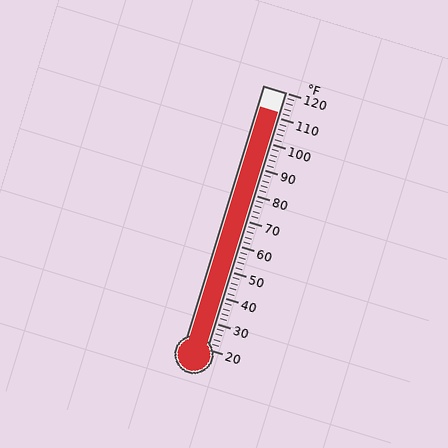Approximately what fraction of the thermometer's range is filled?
The thermometer is filled to approximately 90% of its range.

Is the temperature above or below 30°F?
The temperature is above 30°F.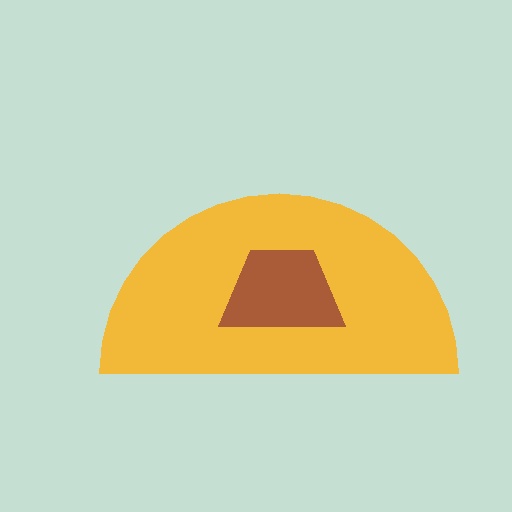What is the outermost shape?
The yellow semicircle.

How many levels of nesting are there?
2.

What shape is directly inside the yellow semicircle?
The brown trapezoid.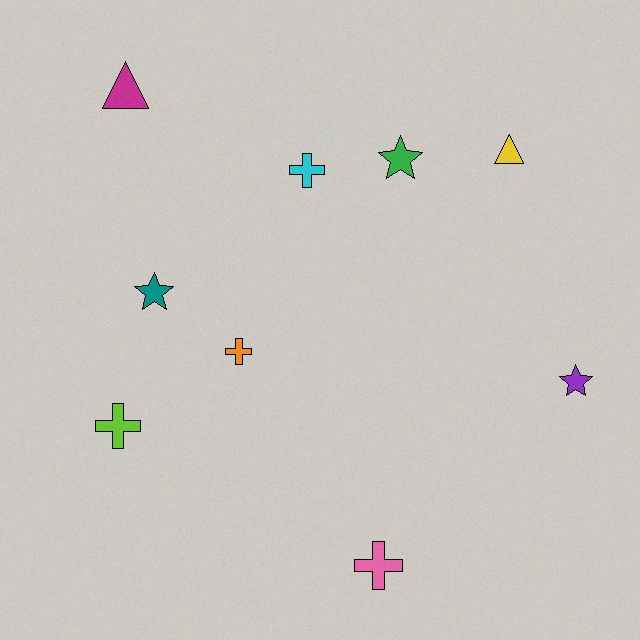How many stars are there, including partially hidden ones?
There are 3 stars.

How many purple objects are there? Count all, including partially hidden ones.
There is 1 purple object.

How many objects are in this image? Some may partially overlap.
There are 9 objects.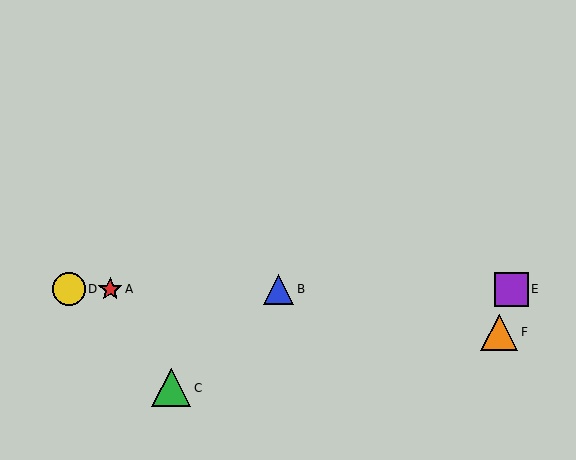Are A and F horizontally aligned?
No, A is at y≈289 and F is at y≈332.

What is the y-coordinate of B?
Object B is at y≈289.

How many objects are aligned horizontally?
4 objects (A, B, D, E) are aligned horizontally.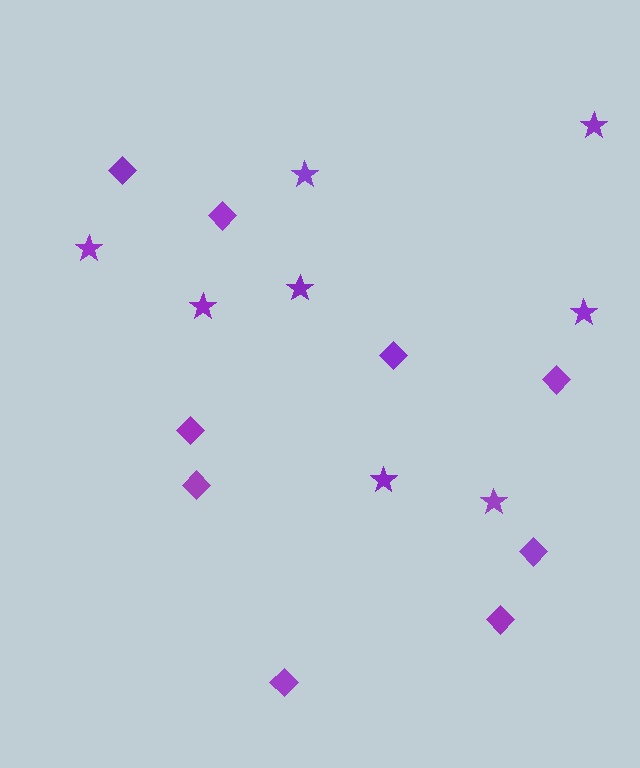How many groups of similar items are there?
There are 2 groups: one group of diamonds (9) and one group of stars (8).